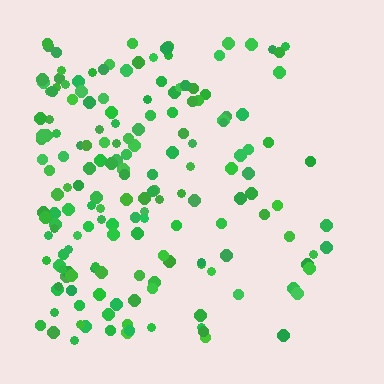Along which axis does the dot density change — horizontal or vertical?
Horizontal.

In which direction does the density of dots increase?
From right to left, with the left side densest.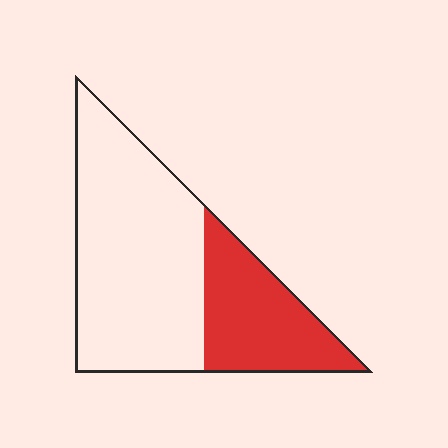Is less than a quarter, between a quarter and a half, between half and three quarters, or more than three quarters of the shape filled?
Between a quarter and a half.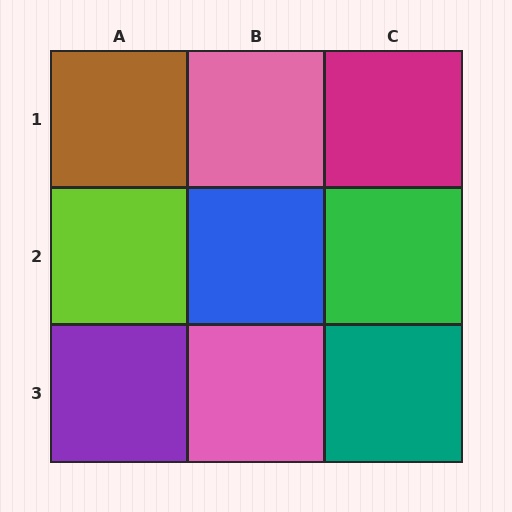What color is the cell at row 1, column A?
Brown.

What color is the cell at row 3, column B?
Pink.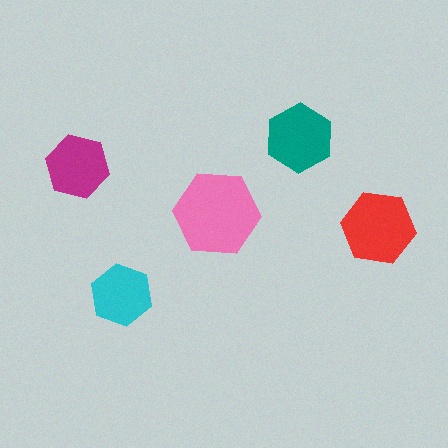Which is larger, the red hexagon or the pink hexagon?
The pink one.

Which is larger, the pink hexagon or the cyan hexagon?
The pink one.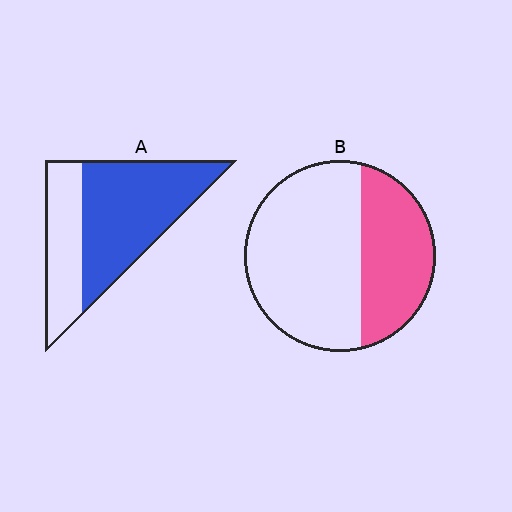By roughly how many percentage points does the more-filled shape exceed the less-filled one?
By roughly 30 percentage points (A over B).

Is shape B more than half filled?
No.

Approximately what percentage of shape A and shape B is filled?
A is approximately 65% and B is approximately 35%.